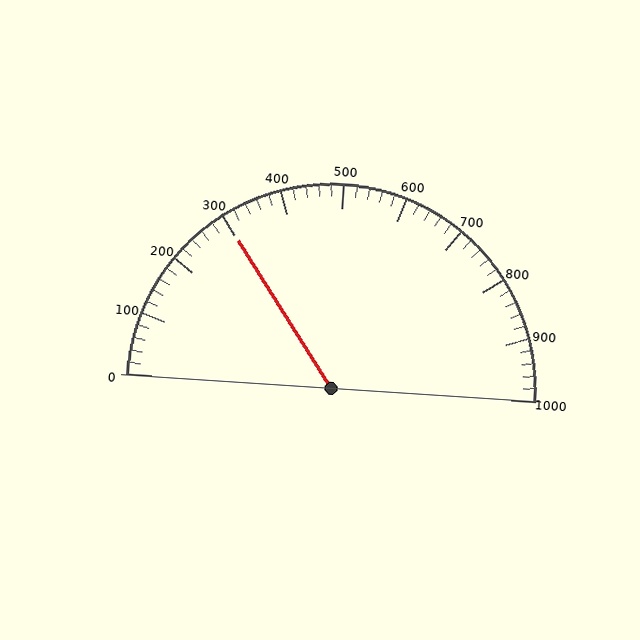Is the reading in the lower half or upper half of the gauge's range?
The reading is in the lower half of the range (0 to 1000).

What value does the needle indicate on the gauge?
The needle indicates approximately 300.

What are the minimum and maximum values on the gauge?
The gauge ranges from 0 to 1000.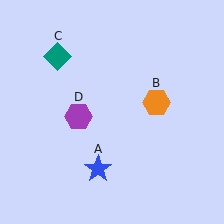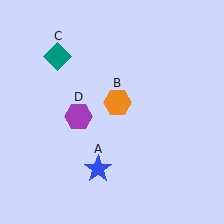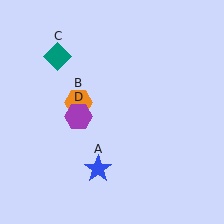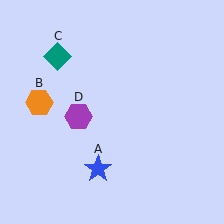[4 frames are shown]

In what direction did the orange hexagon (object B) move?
The orange hexagon (object B) moved left.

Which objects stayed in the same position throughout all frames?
Blue star (object A) and teal diamond (object C) and purple hexagon (object D) remained stationary.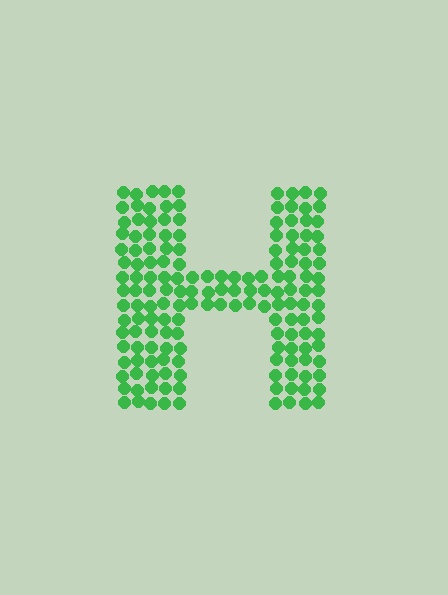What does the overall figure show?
The overall figure shows the letter H.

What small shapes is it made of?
It is made of small circles.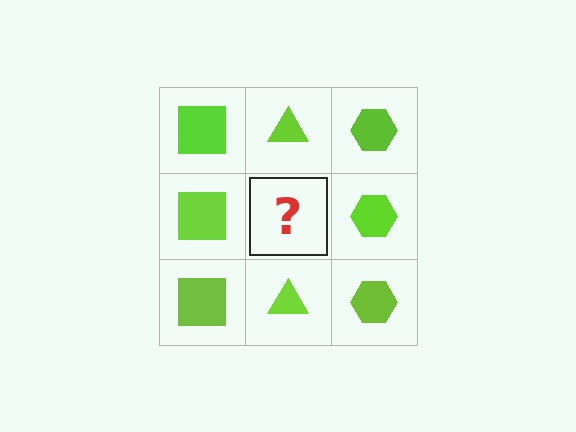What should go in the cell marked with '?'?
The missing cell should contain a lime triangle.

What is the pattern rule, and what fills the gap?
The rule is that each column has a consistent shape. The gap should be filled with a lime triangle.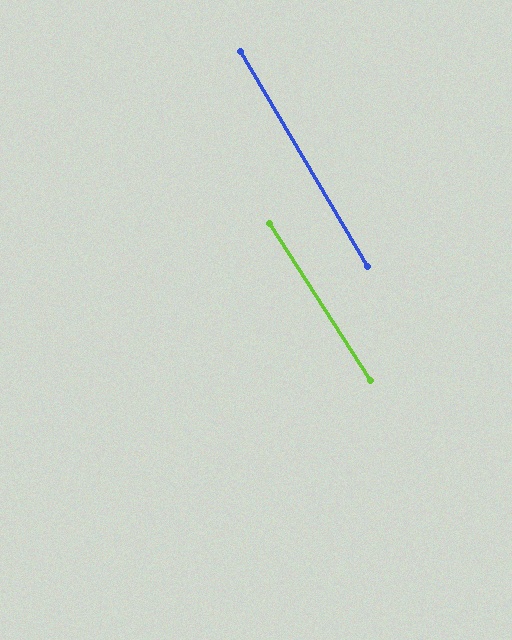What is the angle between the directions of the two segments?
Approximately 2 degrees.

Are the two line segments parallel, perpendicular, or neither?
Parallel — their directions differ by only 1.9°.